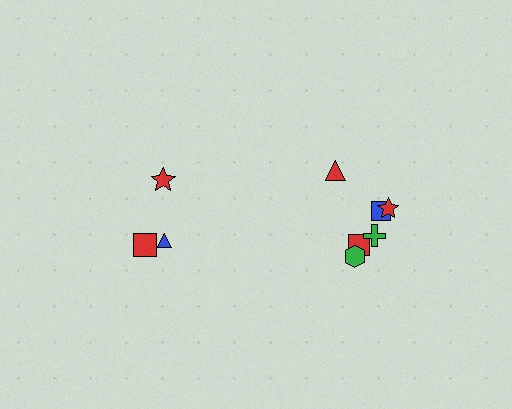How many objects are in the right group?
There are 6 objects.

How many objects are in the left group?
There are 3 objects.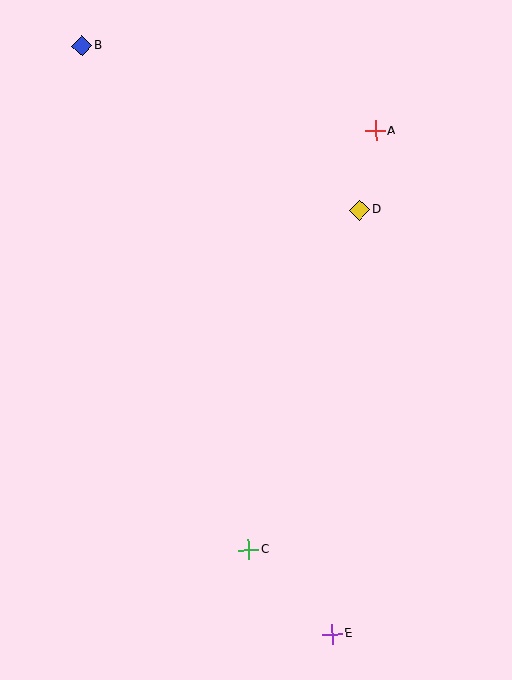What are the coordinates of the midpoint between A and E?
The midpoint between A and E is at (354, 382).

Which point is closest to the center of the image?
Point D at (360, 210) is closest to the center.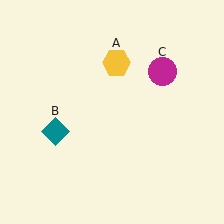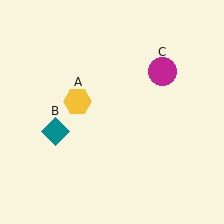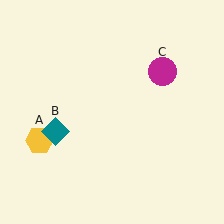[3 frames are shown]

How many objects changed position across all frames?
1 object changed position: yellow hexagon (object A).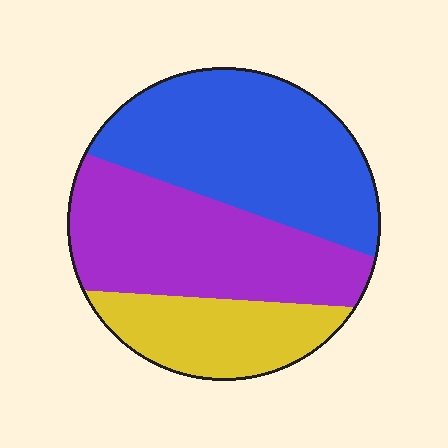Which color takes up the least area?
Yellow, at roughly 20%.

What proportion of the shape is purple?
Purple takes up about three eighths (3/8) of the shape.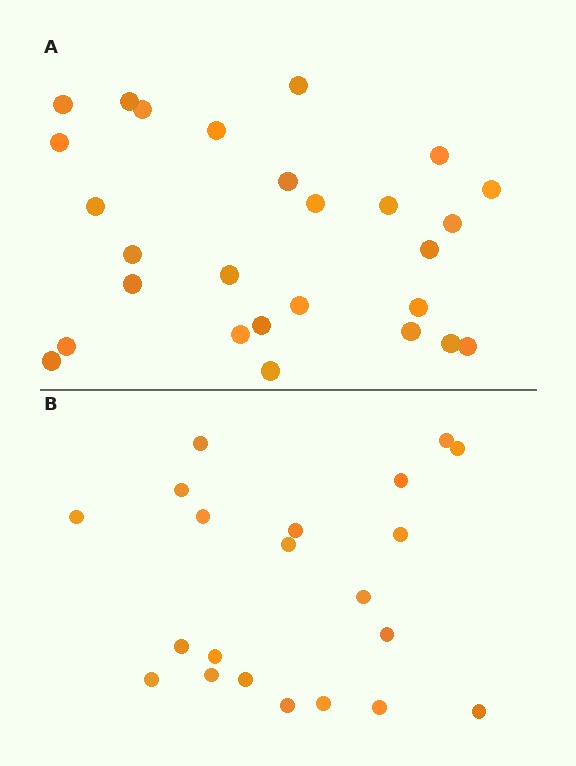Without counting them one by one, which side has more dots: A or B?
Region A (the top region) has more dots.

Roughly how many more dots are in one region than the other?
Region A has about 6 more dots than region B.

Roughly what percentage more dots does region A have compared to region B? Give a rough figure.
About 30% more.